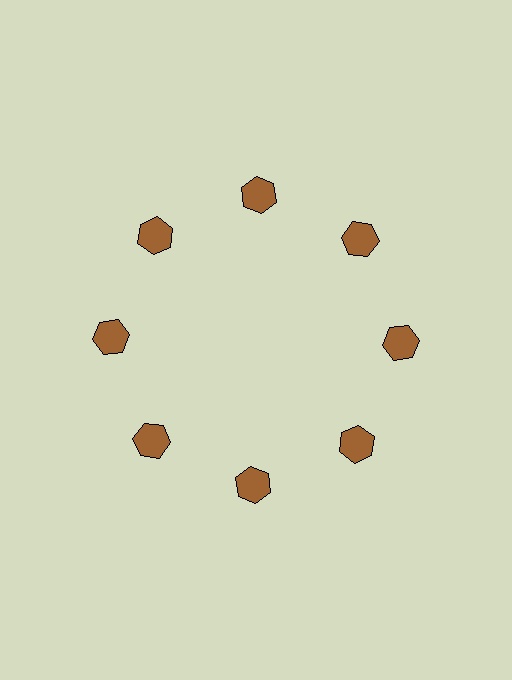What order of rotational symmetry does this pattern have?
This pattern has 8-fold rotational symmetry.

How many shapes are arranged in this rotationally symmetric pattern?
There are 8 shapes, arranged in 8 groups of 1.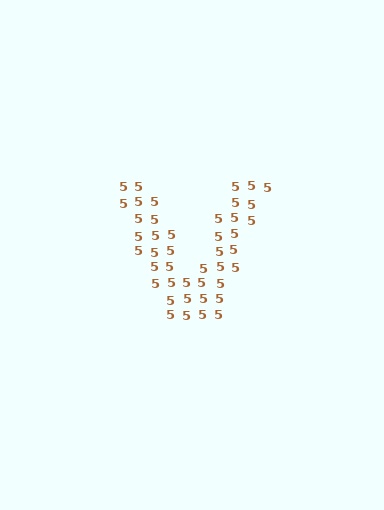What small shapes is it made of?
It is made of small digit 5's.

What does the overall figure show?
The overall figure shows the letter V.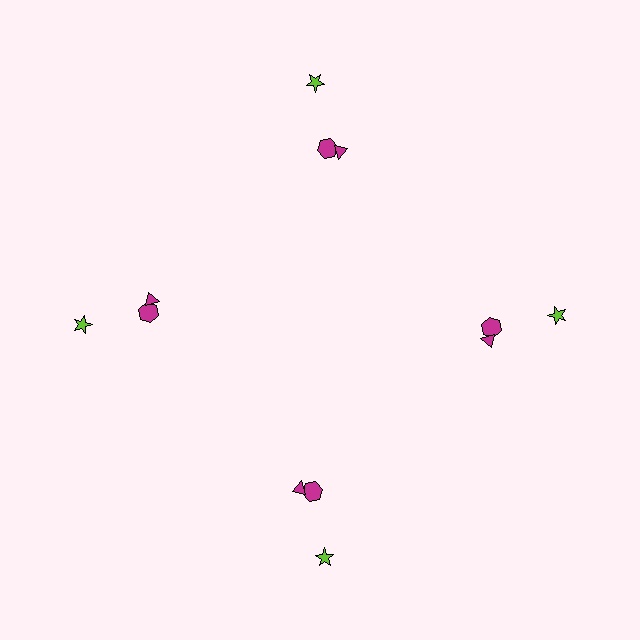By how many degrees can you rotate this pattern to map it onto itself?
The pattern maps onto itself every 90 degrees of rotation.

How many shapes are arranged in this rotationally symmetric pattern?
There are 12 shapes, arranged in 4 groups of 3.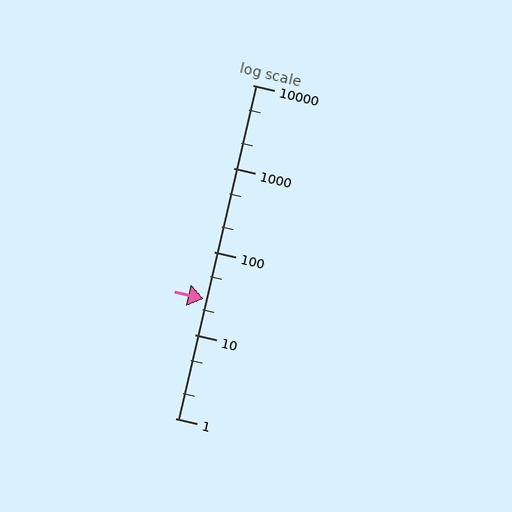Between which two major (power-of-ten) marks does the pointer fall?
The pointer is between 10 and 100.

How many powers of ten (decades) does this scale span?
The scale spans 4 decades, from 1 to 10000.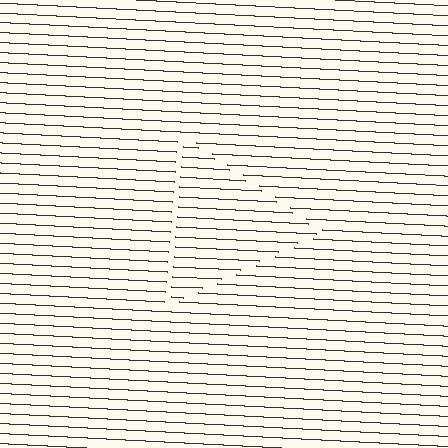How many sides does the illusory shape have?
3 sides — the line-ends trace a triangle.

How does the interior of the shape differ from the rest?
The interior of the shape contains the same grating, shifted by half a period — the contour is defined by the phase discontinuity where line-ends from the inner and outer gratings abut.